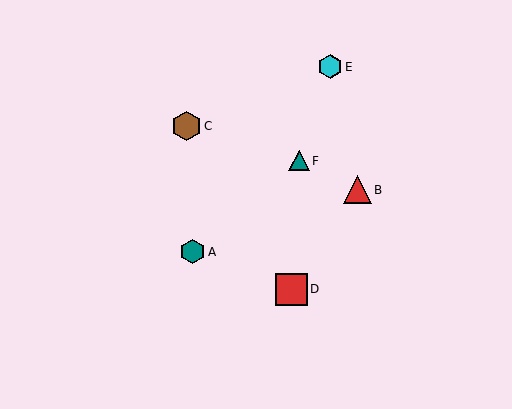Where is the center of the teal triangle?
The center of the teal triangle is at (299, 161).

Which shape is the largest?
The red square (labeled D) is the largest.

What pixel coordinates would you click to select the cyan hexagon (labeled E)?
Click at (330, 67) to select the cyan hexagon E.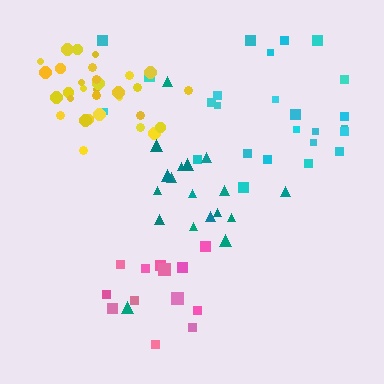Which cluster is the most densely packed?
Yellow.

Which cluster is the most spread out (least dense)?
Cyan.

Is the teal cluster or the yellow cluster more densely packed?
Yellow.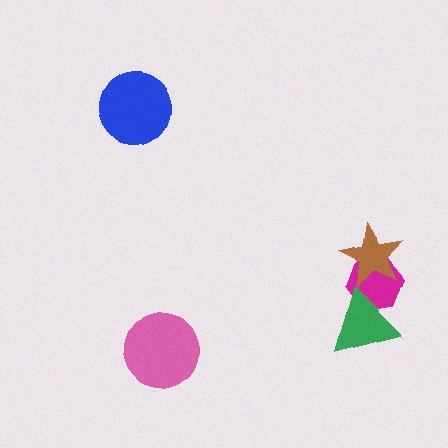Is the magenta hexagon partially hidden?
Yes, it is partially covered by another shape.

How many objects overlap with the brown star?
1 object overlaps with the brown star.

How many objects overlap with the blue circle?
0 objects overlap with the blue circle.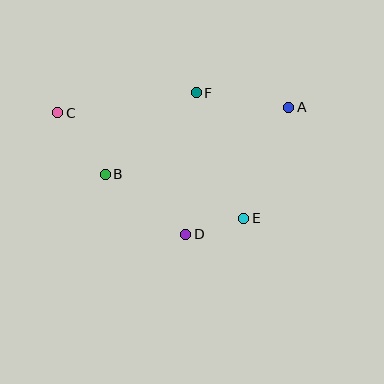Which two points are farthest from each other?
Points A and C are farthest from each other.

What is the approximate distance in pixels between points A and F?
The distance between A and F is approximately 93 pixels.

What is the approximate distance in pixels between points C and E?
The distance between C and E is approximately 214 pixels.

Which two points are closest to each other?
Points D and E are closest to each other.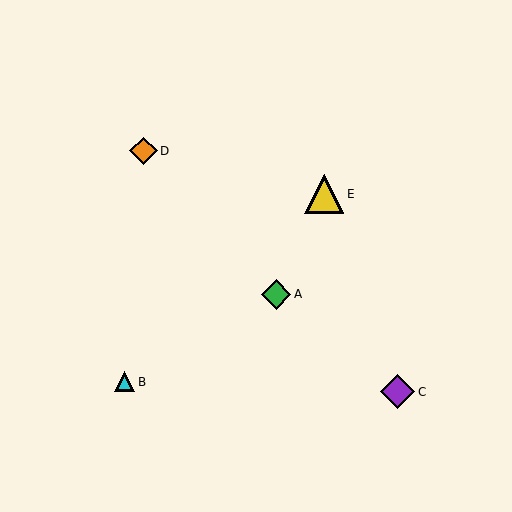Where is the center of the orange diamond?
The center of the orange diamond is at (144, 151).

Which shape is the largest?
The yellow triangle (labeled E) is the largest.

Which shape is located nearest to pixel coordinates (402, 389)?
The purple diamond (labeled C) at (398, 392) is nearest to that location.